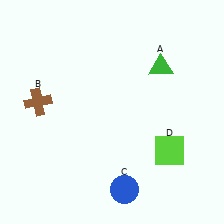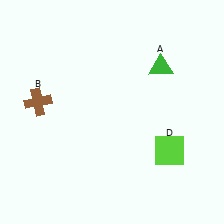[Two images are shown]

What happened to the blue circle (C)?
The blue circle (C) was removed in Image 2. It was in the bottom-right area of Image 1.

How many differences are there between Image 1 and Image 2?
There is 1 difference between the two images.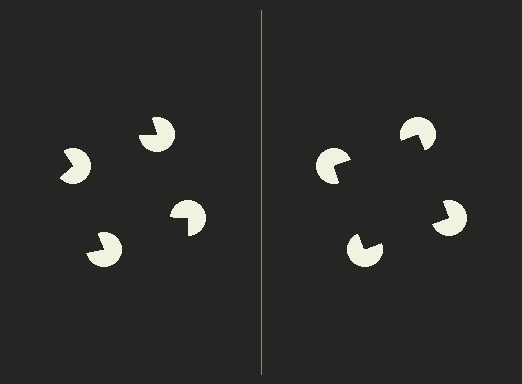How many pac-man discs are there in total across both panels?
8 — 4 on each side.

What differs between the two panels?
The pac-man discs are positioned identically on both sides; only the wedge orientations differ. On the right they align to a square; on the left they are misaligned.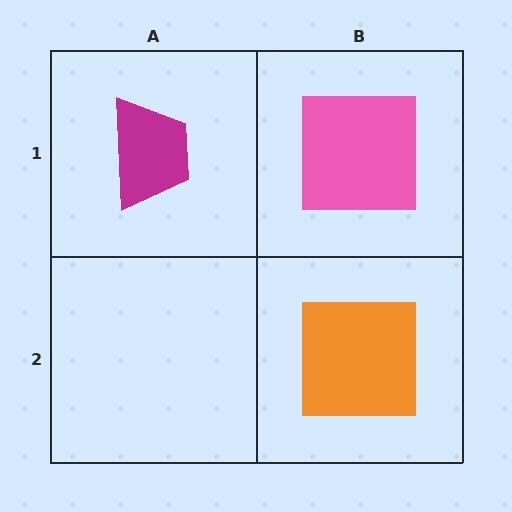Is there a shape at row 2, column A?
No, that cell is empty.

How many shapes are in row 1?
2 shapes.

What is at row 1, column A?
A magenta trapezoid.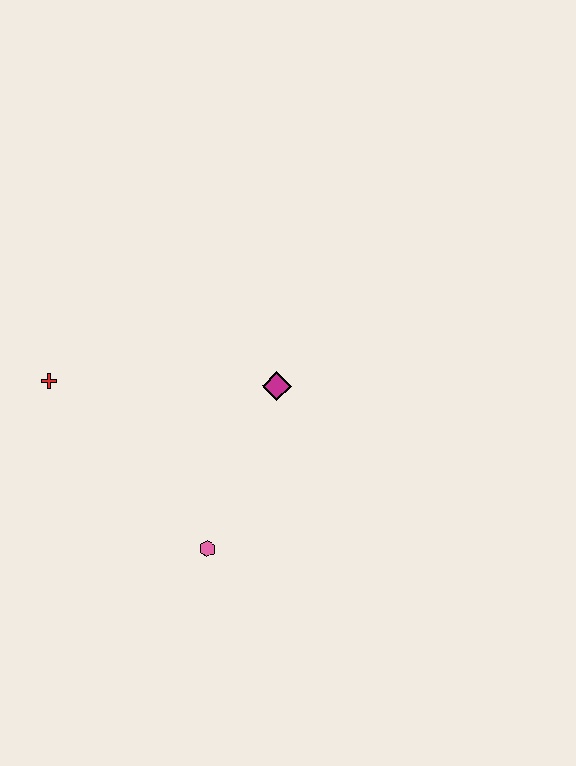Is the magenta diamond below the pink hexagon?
No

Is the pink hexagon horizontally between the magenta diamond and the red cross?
Yes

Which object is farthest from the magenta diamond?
The red cross is farthest from the magenta diamond.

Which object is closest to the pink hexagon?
The magenta diamond is closest to the pink hexagon.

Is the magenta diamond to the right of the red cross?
Yes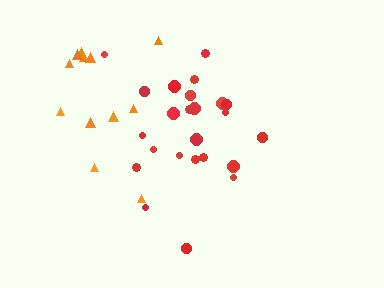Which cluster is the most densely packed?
Red.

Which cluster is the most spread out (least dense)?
Orange.